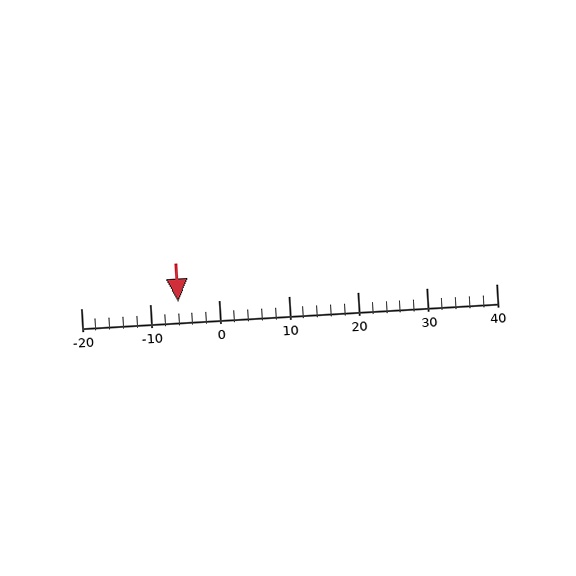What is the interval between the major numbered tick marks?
The major tick marks are spaced 10 units apart.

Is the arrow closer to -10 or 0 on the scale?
The arrow is closer to -10.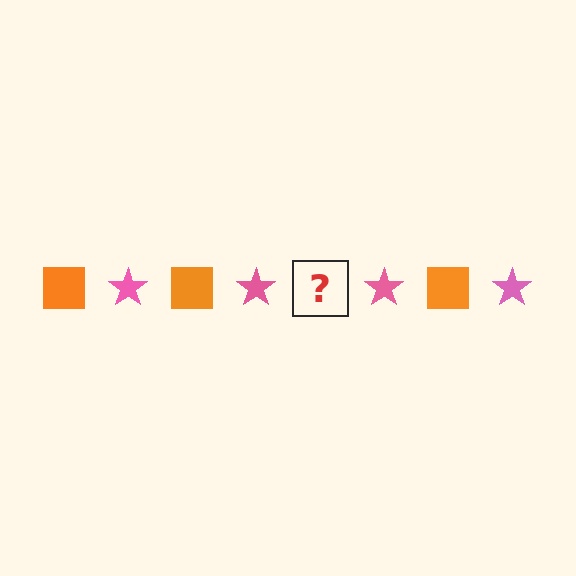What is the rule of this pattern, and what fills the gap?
The rule is that the pattern alternates between orange square and pink star. The gap should be filled with an orange square.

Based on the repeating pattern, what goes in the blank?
The blank should be an orange square.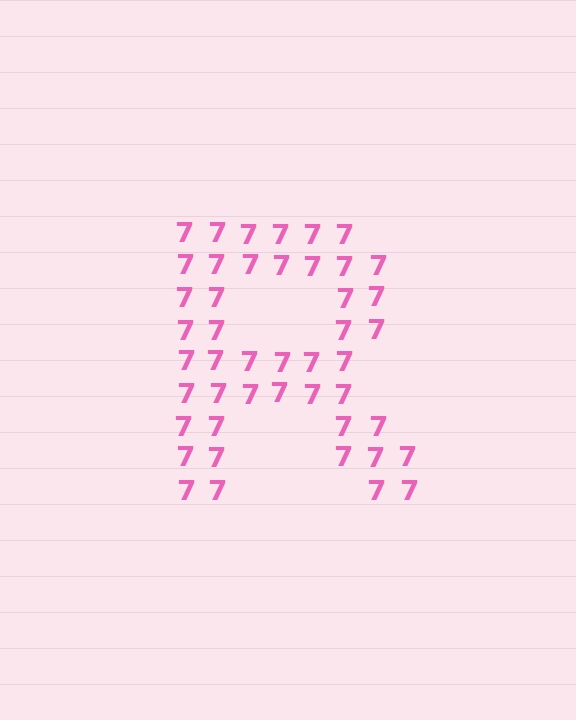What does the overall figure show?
The overall figure shows the letter R.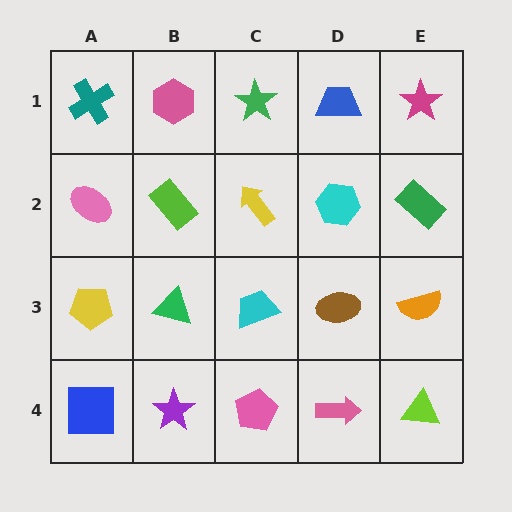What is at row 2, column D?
A cyan hexagon.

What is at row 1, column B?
A pink hexagon.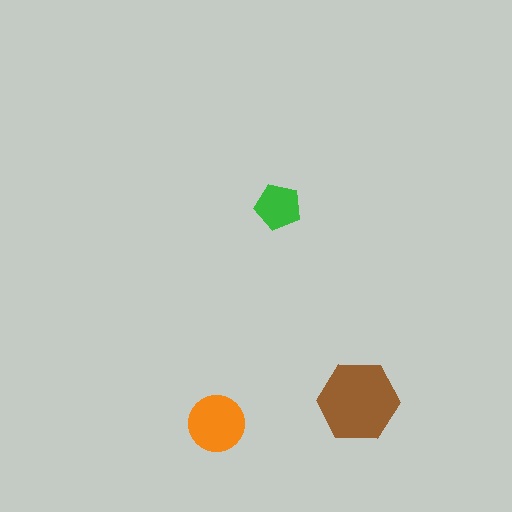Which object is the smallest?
The green pentagon.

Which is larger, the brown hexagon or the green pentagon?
The brown hexagon.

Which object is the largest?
The brown hexagon.